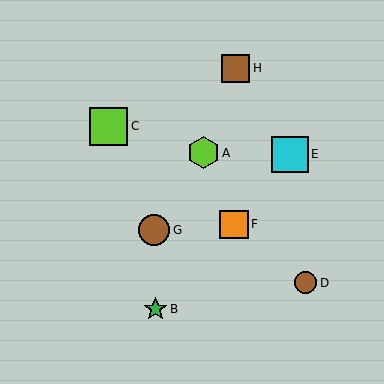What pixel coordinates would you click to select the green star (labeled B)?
Click at (155, 309) to select the green star B.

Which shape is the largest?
The lime square (labeled C) is the largest.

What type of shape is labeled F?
Shape F is an orange square.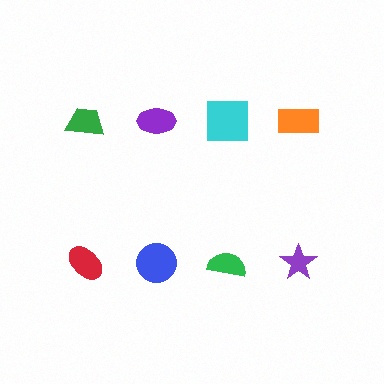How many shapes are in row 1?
4 shapes.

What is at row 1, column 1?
A green trapezoid.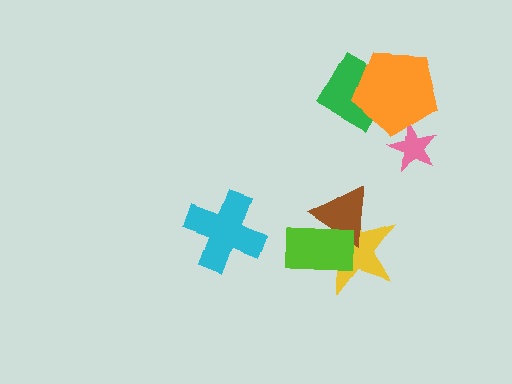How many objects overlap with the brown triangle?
2 objects overlap with the brown triangle.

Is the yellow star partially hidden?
Yes, it is partially covered by another shape.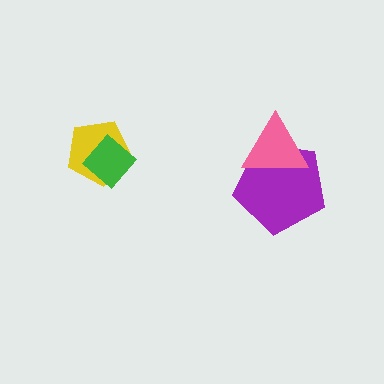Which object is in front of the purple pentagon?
The pink triangle is in front of the purple pentagon.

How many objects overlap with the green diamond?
1 object overlaps with the green diamond.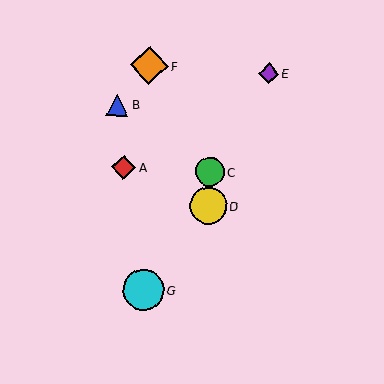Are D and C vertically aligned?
Yes, both are at x≈208.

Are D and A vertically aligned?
No, D is at x≈208 and A is at x≈124.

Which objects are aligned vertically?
Objects C, D are aligned vertically.